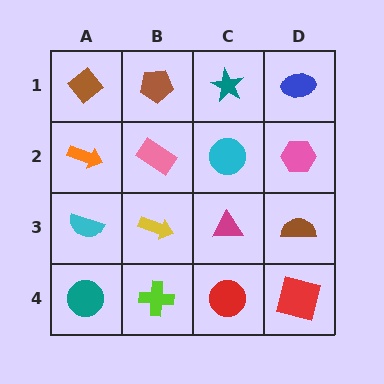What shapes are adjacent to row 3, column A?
An orange arrow (row 2, column A), a teal circle (row 4, column A), a yellow arrow (row 3, column B).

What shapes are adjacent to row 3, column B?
A pink rectangle (row 2, column B), a lime cross (row 4, column B), a cyan semicircle (row 3, column A), a magenta triangle (row 3, column C).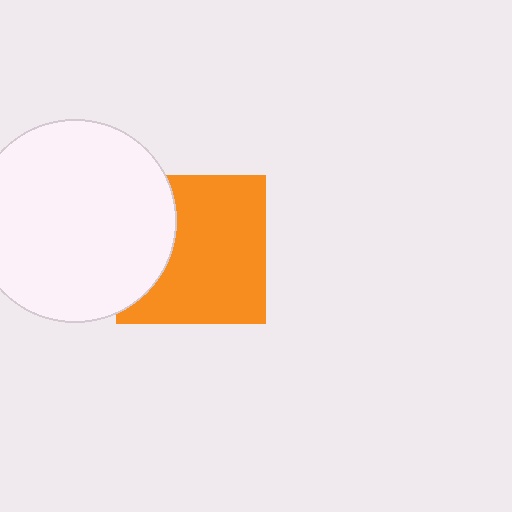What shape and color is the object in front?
The object in front is a white circle.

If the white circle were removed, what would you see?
You would see the complete orange square.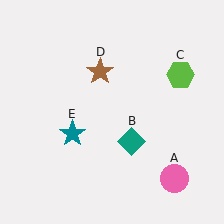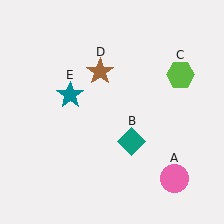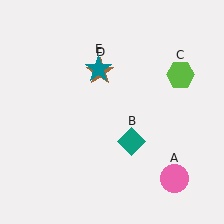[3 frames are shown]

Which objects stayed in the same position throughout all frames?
Pink circle (object A) and teal diamond (object B) and lime hexagon (object C) and brown star (object D) remained stationary.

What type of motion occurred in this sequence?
The teal star (object E) rotated clockwise around the center of the scene.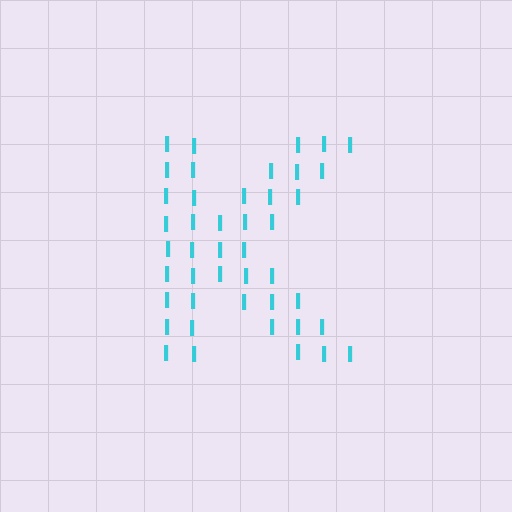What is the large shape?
The large shape is the letter K.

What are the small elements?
The small elements are letter I's.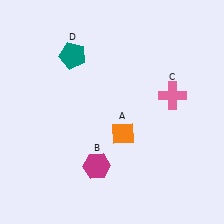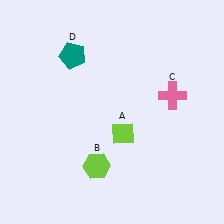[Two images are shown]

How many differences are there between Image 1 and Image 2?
There are 2 differences between the two images.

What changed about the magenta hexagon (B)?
In Image 1, B is magenta. In Image 2, it changed to lime.